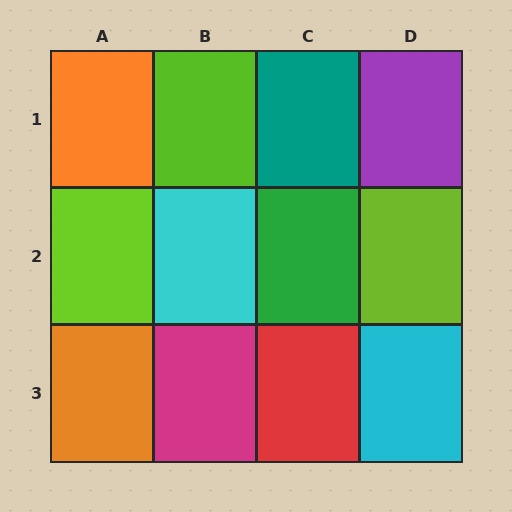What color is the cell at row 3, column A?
Orange.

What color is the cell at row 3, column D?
Cyan.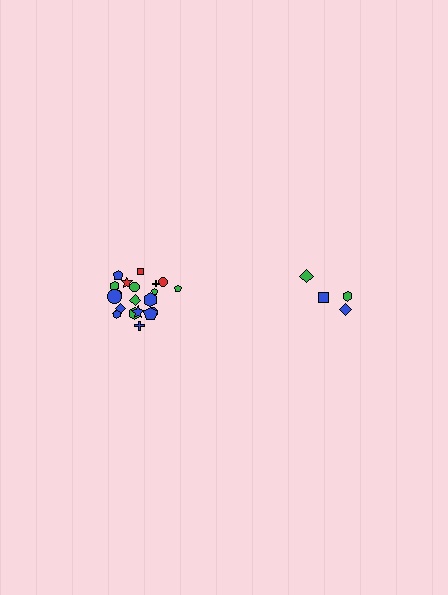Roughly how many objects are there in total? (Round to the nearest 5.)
Roughly 25 objects in total.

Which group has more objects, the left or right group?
The left group.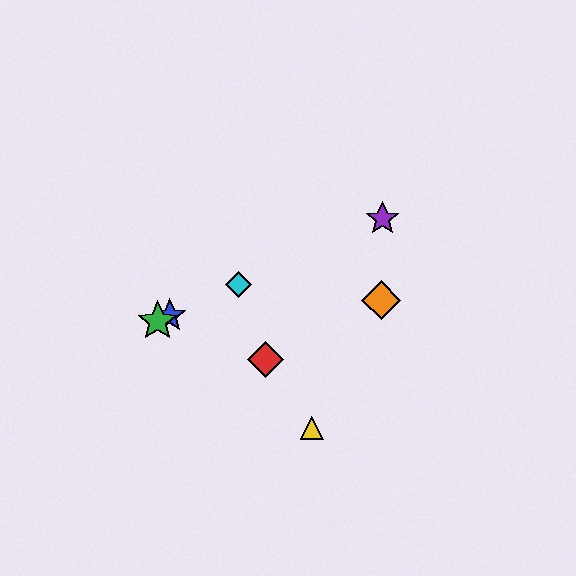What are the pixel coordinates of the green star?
The green star is at (158, 321).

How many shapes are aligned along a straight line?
4 shapes (the blue star, the green star, the purple star, the cyan diamond) are aligned along a straight line.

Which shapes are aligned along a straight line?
The blue star, the green star, the purple star, the cyan diamond are aligned along a straight line.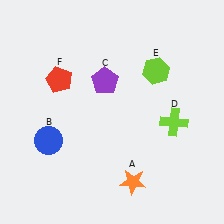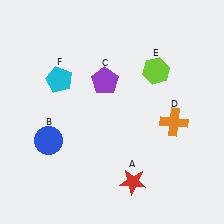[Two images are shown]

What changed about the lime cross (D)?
In Image 1, D is lime. In Image 2, it changed to orange.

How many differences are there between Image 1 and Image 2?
There are 3 differences between the two images.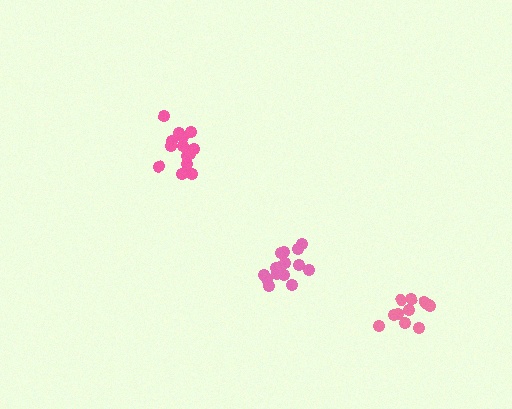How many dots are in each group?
Group 1: 15 dots, Group 2: 14 dots, Group 3: 12 dots (41 total).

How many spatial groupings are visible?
There are 3 spatial groupings.